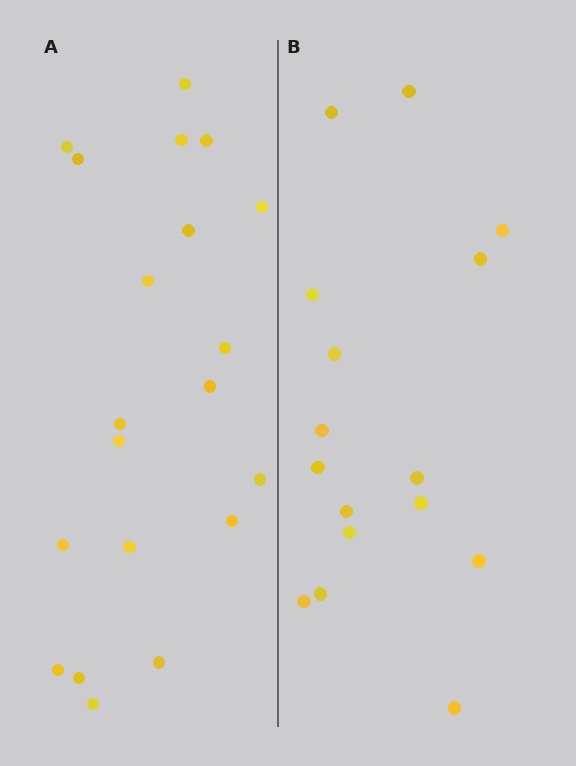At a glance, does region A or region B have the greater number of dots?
Region A (the left region) has more dots.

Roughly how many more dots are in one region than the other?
Region A has about 4 more dots than region B.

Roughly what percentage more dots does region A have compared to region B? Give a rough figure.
About 25% more.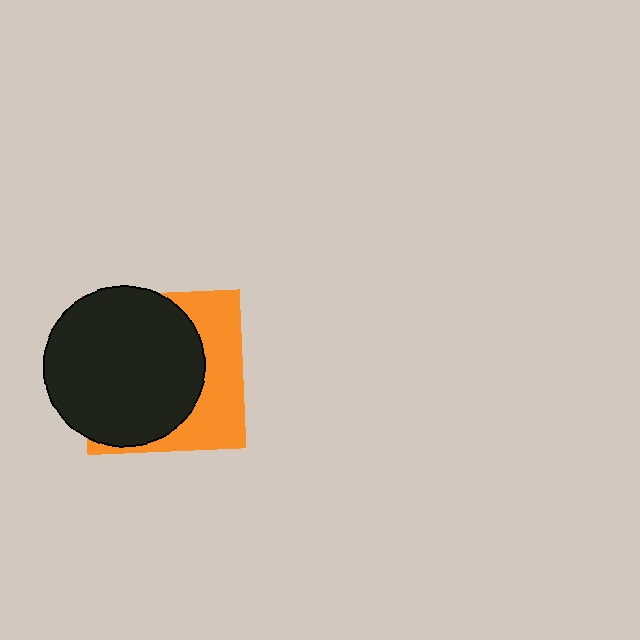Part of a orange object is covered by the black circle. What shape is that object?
It is a square.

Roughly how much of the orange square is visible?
A small part of it is visible (roughly 36%).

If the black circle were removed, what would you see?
You would see the complete orange square.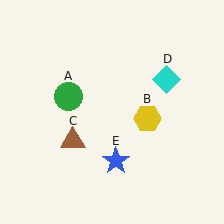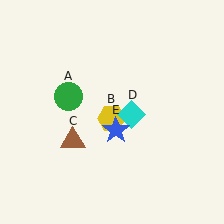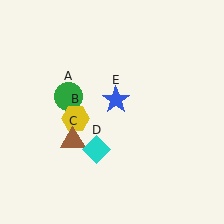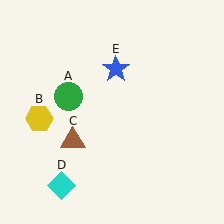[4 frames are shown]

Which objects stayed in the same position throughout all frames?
Green circle (object A) and brown triangle (object C) remained stationary.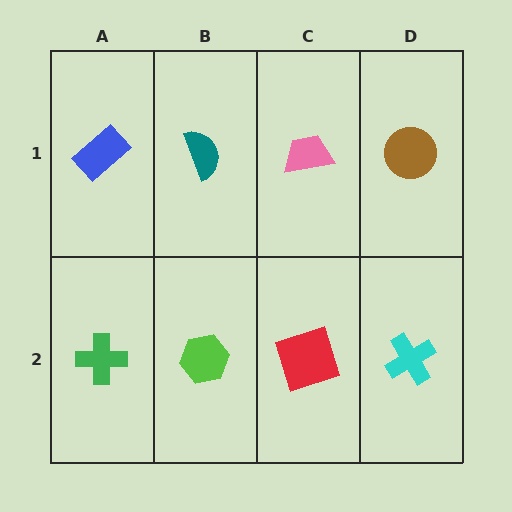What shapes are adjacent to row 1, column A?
A green cross (row 2, column A), a teal semicircle (row 1, column B).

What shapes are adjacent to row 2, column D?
A brown circle (row 1, column D), a red square (row 2, column C).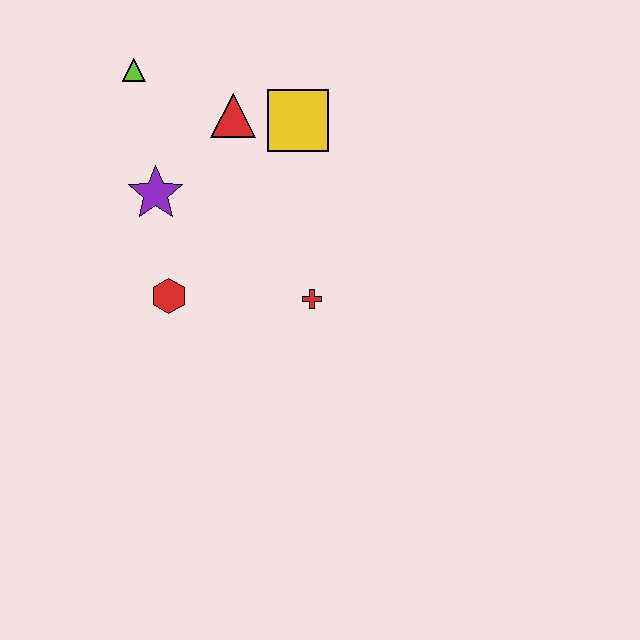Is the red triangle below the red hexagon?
No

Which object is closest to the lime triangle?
The red triangle is closest to the lime triangle.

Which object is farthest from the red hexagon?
The lime triangle is farthest from the red hexagon.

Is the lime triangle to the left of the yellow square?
Yes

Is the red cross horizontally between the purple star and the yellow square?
No